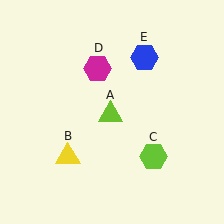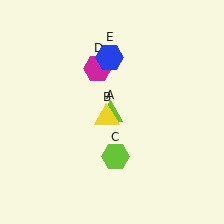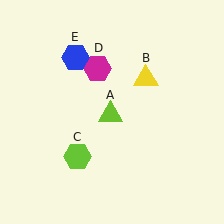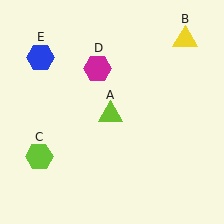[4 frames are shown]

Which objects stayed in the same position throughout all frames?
Lime triangle (object A) and magenta hexagon (object D) remained stationary.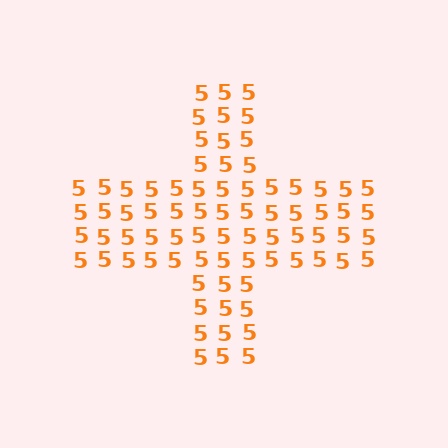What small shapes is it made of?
It is made of small digit 5's.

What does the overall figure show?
The overall figure shows a cross.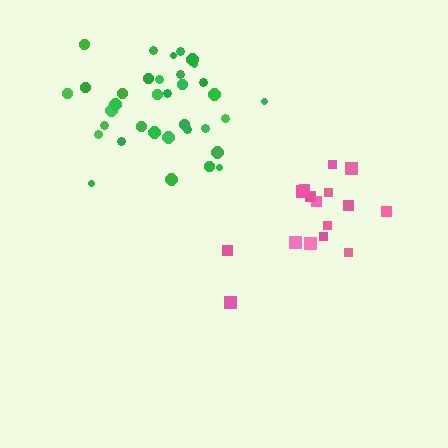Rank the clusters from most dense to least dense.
green, pink.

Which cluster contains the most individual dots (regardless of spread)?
Green (35).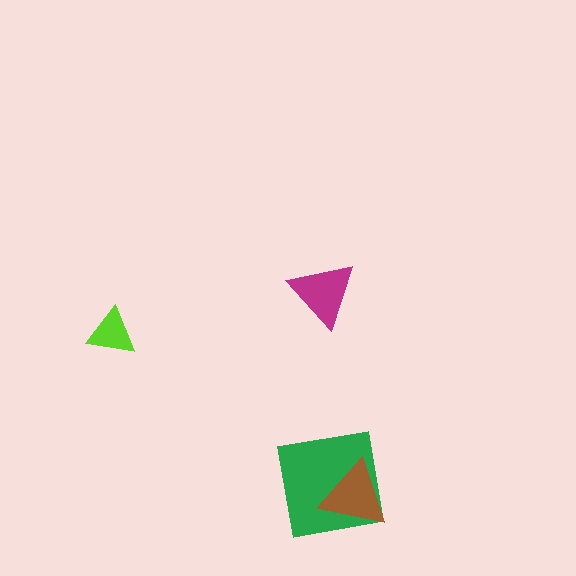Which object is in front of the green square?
The brown triangle is in front of the green square.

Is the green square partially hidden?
Yes, it is partially covered by another shape.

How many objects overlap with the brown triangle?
1 object overlaps with the brown triangle.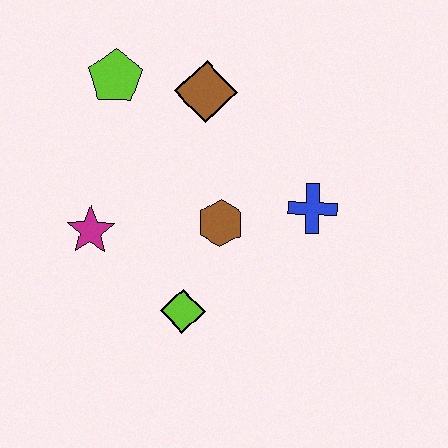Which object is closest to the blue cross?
The brown hexagon is closest to the blue cross.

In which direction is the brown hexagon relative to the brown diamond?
The brown hexagon is below the brown diamond.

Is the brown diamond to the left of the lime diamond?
No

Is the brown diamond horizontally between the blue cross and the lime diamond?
Yes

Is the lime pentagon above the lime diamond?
Yes